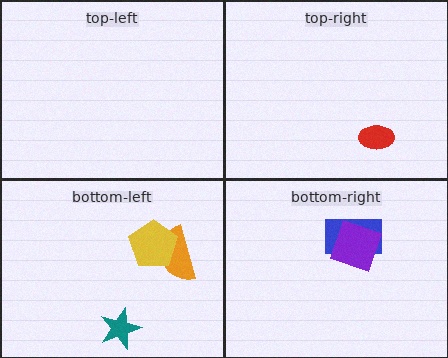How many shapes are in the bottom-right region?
2.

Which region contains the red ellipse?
The top-right region.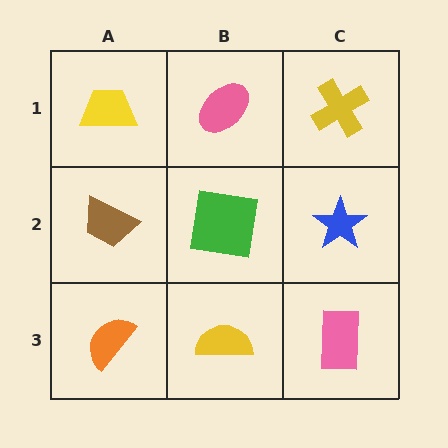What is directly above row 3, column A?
A brown trapezoid.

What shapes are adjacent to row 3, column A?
A brown trapezoid (row 2, column A), a yellow semicircle (row 3, column B).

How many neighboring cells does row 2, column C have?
3.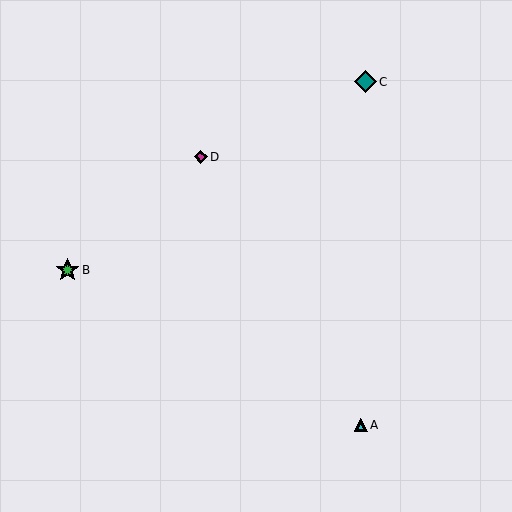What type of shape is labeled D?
Shape D is a magenta diamond.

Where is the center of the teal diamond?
The center of the teal diamond is at (365, 82).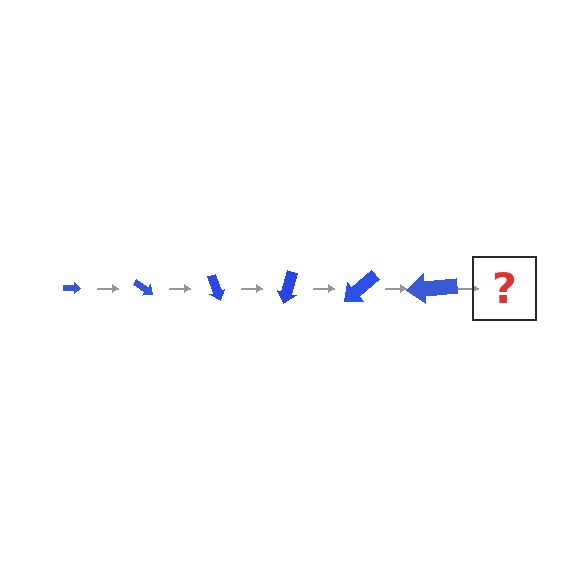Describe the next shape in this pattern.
It should be an arrow, larger than the previous one and rotated 210 degrees from the start.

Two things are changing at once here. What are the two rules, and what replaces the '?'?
The two rules are that the arrow grows larger each step and it rotates 35 degrees each step. The '?' should be an arrow, larger than the previous one and rotated 210 degrees from the start.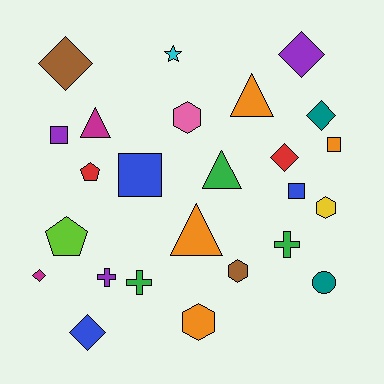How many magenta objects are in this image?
There are 2 magenta objects.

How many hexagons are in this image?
There are 4 hexagons.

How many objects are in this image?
There are 25 objects.